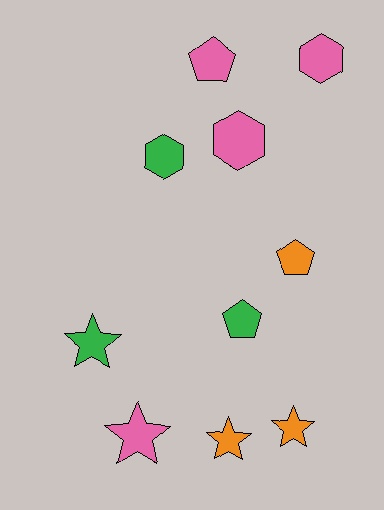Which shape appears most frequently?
Star, with 4 objects.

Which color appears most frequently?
Pink, with 4 objects.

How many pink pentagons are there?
There is 1 pink pentagon.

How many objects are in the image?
There are 10 objects.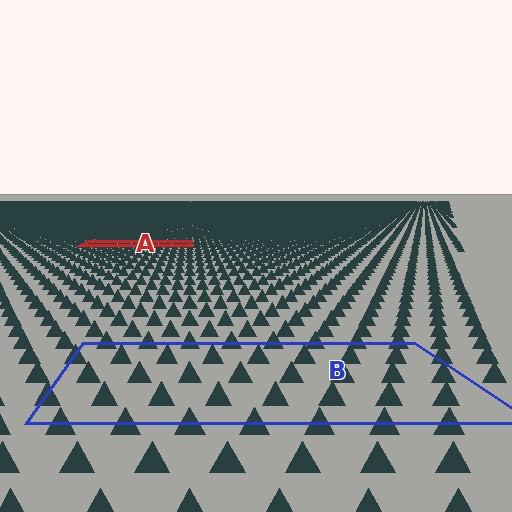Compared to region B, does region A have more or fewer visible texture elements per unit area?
Region A has more texture elements per unit area — they are packed more densely because it is farther away.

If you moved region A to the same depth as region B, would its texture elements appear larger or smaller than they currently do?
They would appear larger. At a closer depth, the same texture elements are projected at a bigger on-screen size.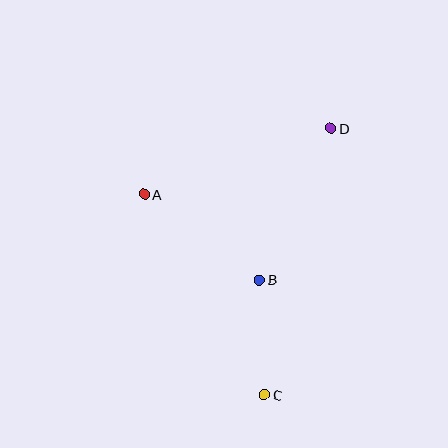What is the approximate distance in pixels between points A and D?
The distance between A and D is approximately 198 pixels.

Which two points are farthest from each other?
Points C and D are farthest from each other.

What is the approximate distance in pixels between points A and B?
The distance between A and B is approximately 143 pixels.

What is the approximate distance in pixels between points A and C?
The distance between A and C is approximately 233 pixels.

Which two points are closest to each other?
Points B and C are closest to each other.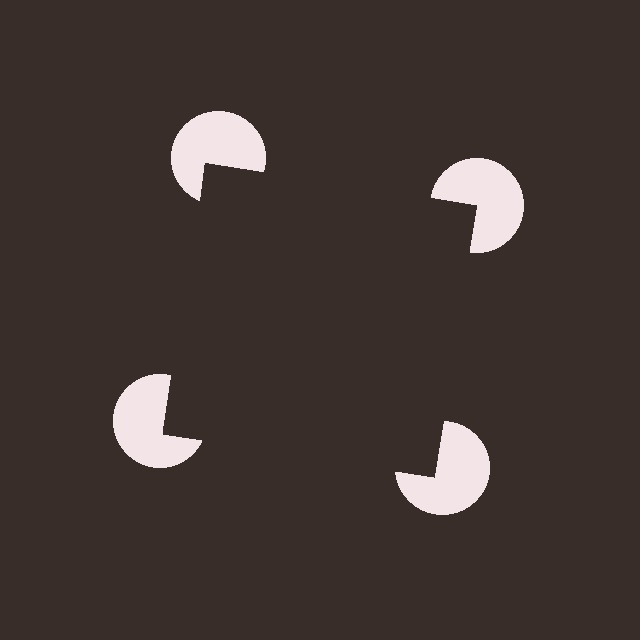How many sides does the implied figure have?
4 sides.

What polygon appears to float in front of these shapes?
An illusory square — its edges are inferred from the aligned wedge cuts in the pac-man discs, not physically drawn.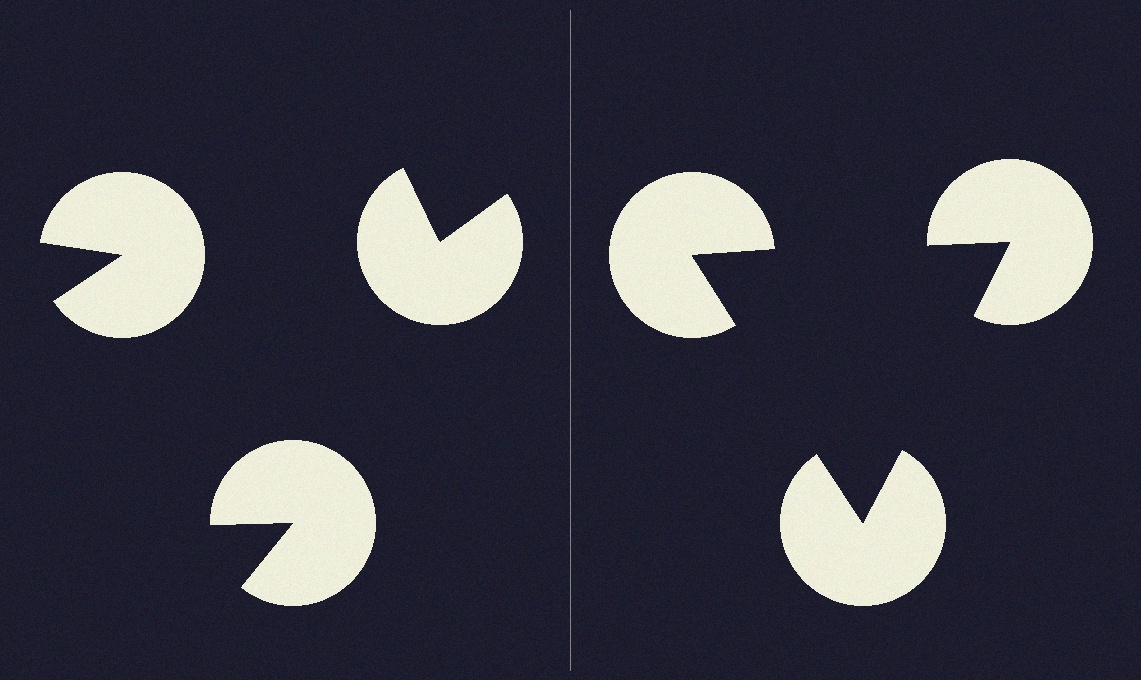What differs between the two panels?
The pac-man discs are positioned identically on both sides; only the wedge orientations differ. On the right they align to a triangle; on the left they are misaligned.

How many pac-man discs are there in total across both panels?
6 — 3 on each side.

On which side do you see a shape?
An illusory triangle appears on the right side. On the left side the wedge cuts are rotated, so no coherent shape forms.